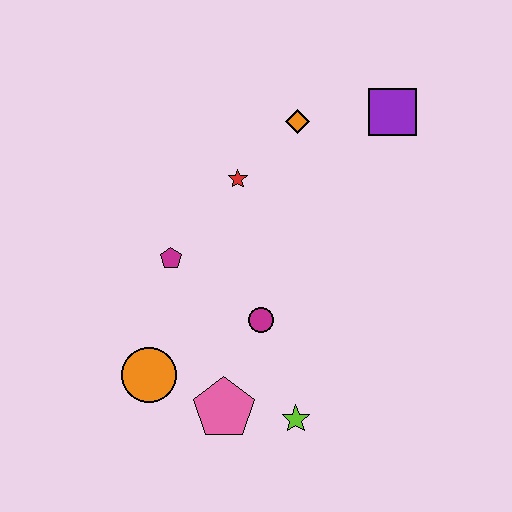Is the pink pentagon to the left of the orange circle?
No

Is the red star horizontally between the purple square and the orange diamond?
No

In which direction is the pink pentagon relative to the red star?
The pink pentagon is below the red star.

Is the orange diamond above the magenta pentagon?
Yes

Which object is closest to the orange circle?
The pink pentagon is closest to the orange circle.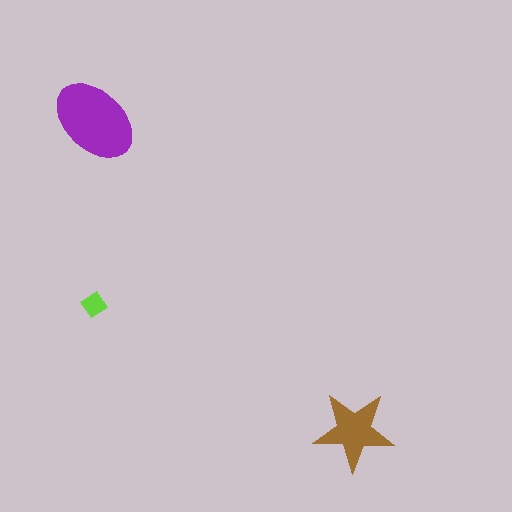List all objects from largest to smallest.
The purple ellipse, the brown star, the lime diamond.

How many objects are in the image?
There are 3 objects in the image.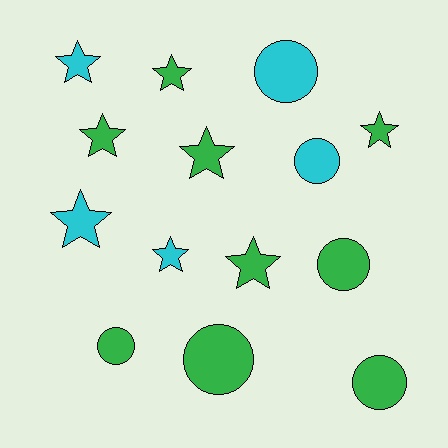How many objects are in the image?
There are 14 objects.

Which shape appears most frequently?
Star, with 8 objects.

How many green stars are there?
There are 5 green stars.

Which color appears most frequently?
Green, with 9 objects.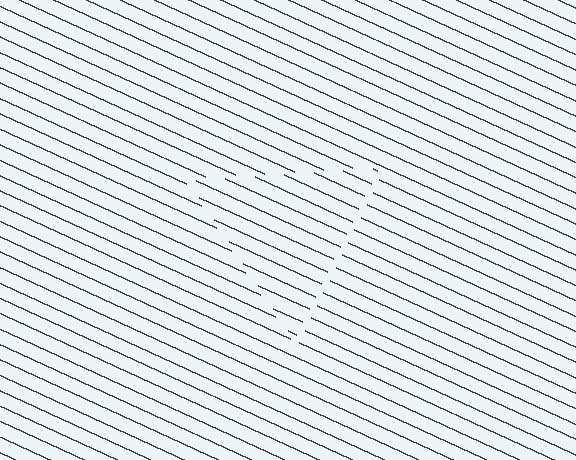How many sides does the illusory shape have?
3 sides — the line-ends trace a triangle.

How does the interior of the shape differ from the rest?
The interior of the shape contains the same grating, shifted by half a period — the contour is defined by the phase discontinuity where line-ends from the inner and outer gratings abut.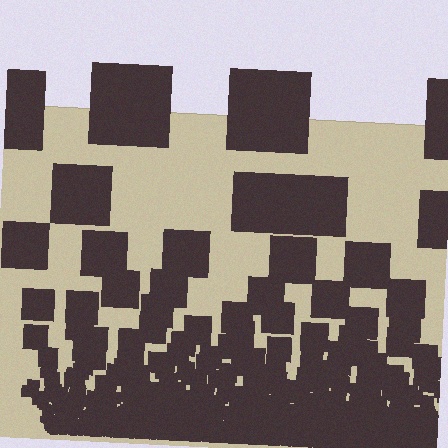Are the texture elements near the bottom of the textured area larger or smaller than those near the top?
Smaller. The gradient is inverted — elements near the bottom are smaller and denser.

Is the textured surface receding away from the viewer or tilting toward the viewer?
The surface appears to tilt toward the viewer. Texture elements get larger and sparser toward the top.